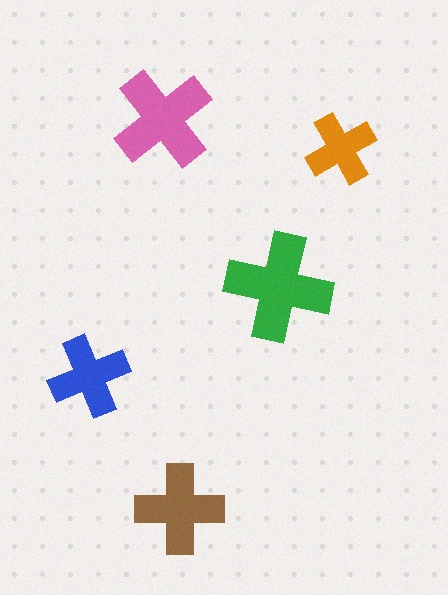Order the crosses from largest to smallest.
the green one, the pink one, the brown one, the blue one, the orange one.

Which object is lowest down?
The brown cross is bottommost.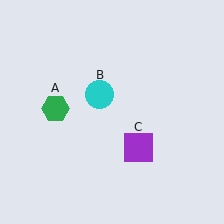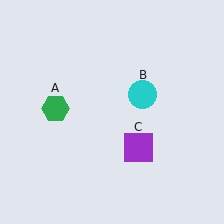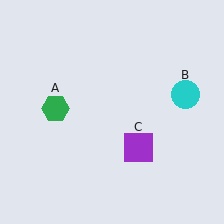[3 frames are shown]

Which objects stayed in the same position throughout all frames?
Green hexagon (object A) and purple square (object C) remained stationary.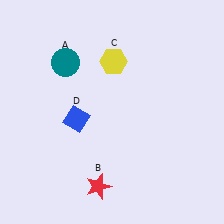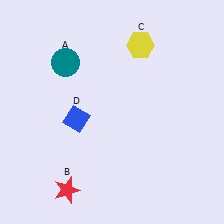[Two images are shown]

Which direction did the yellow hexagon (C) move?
The yellow hexagon (C) moved right.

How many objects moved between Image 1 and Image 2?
2 objects moved between the two images.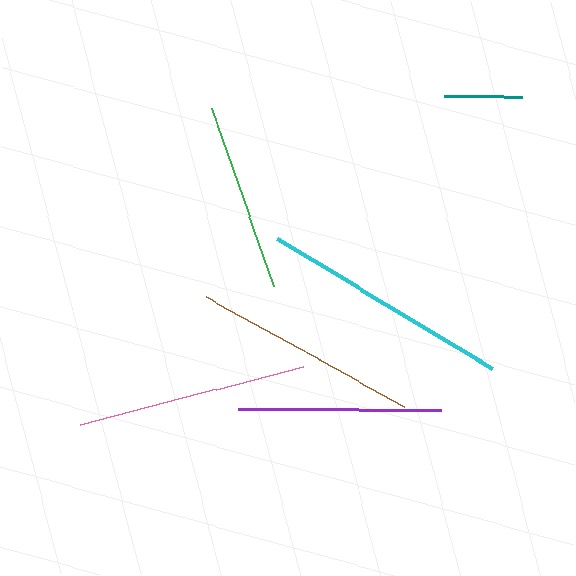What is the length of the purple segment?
The purple segment is approximately 203 pixels long.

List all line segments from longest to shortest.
From longest to shortest: cyan, pink, brown, purple, green, teal.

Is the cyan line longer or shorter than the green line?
The cyan line is longer than the green line.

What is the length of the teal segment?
The teal segment is approximately 78 pixels long.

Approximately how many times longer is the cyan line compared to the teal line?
The cyan line is approximately 3.2 times the length of the teal line.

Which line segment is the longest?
The cyan line is the longest at approximately 252 pixels.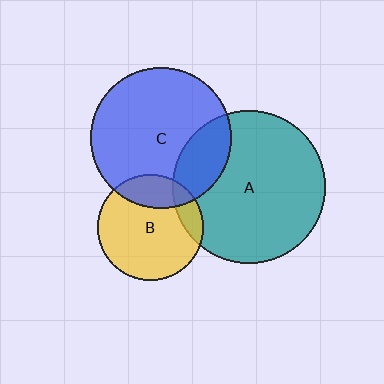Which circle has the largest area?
Circle A (teal).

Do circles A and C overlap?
Yes.